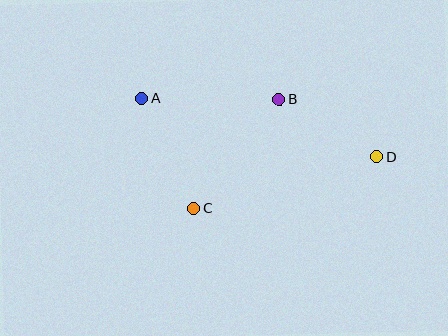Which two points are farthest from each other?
Points A and D are farthest from each other.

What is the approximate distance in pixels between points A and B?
The distance between A and B is approximately 137 pixels.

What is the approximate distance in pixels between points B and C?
The distance between B and C is approximately 138 pixels.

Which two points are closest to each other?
Points B and D are closest to each other.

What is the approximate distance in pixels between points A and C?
The distance between A and C is approximately 122 pixels.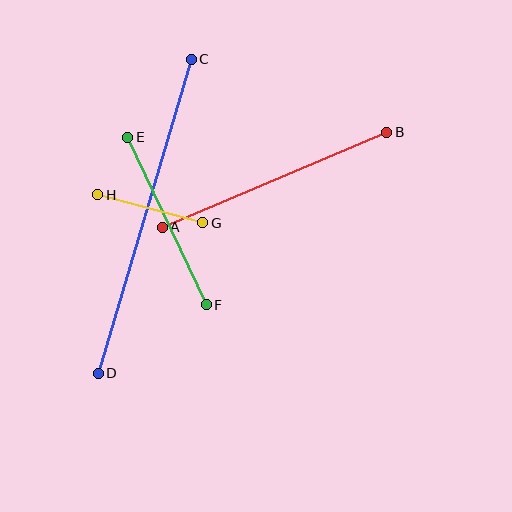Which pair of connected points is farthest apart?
Points C and D are farthest apart.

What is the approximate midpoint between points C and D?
The midpoint is at approximately (145, 216) pixels.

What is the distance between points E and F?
The distance is approximately 185 pixels.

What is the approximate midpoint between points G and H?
The midpoint is at approximately (150, 209) pixels.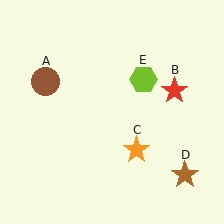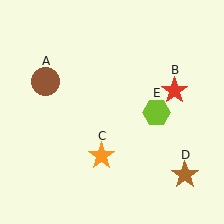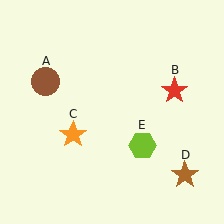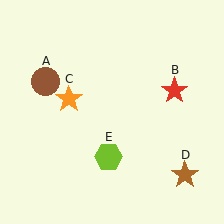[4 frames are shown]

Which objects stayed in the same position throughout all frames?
Brown circle (object A) and red star (object B) and brown star (object D) remained stationary.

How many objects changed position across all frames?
2 objects changed position: orange star (object C), lime hexagon (object E).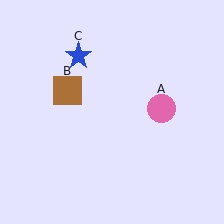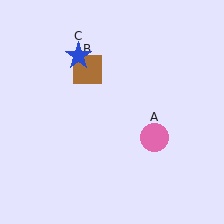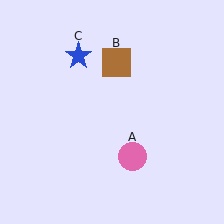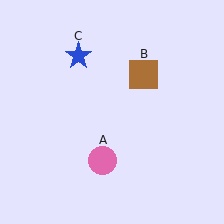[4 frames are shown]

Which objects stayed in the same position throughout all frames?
Blue star (object C) remained stationary.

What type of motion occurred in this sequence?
The pink circle (object A), brown square (object B) rotated clockwise around the center of the scene.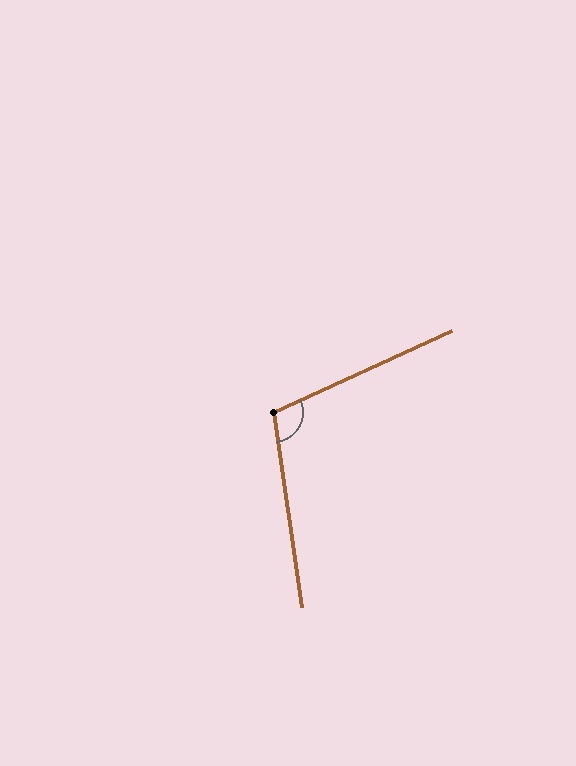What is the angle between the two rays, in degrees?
Approximately 107 degrees.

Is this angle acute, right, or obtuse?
It is obtuse.